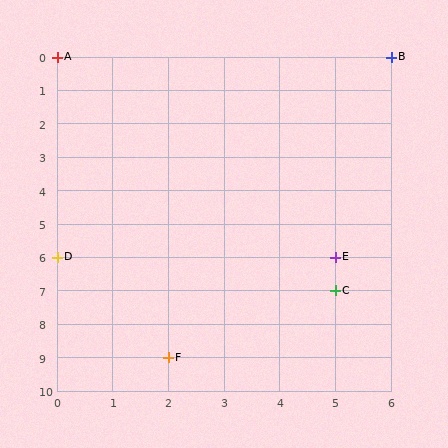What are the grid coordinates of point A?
Point A is at grid coordinates (0, 0).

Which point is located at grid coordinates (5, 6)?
Point E is at (5, 6).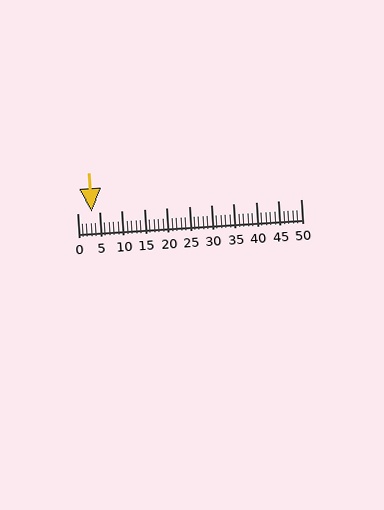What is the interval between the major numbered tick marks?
The major tick marks are spaced 5 units apart.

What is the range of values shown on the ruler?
The ruler shows values from 0 to 50.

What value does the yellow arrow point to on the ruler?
The yellow arrow points to approximately 3.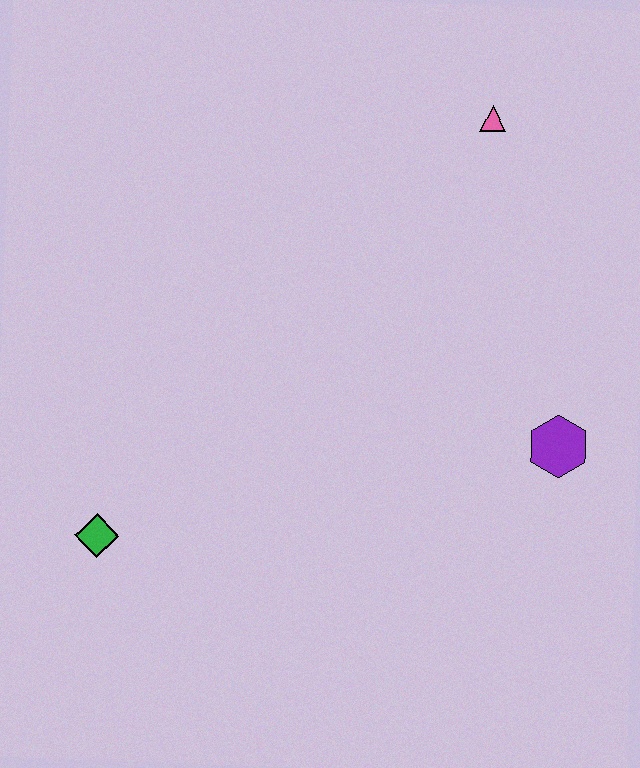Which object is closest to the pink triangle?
The purple hexagon is closest to the pink triangle.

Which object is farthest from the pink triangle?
The green diamond is farthest from the pink triangle.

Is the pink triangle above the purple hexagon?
Yes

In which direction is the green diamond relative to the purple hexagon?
The green diamond is to the left of the purple hexagon.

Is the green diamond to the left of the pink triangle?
Yes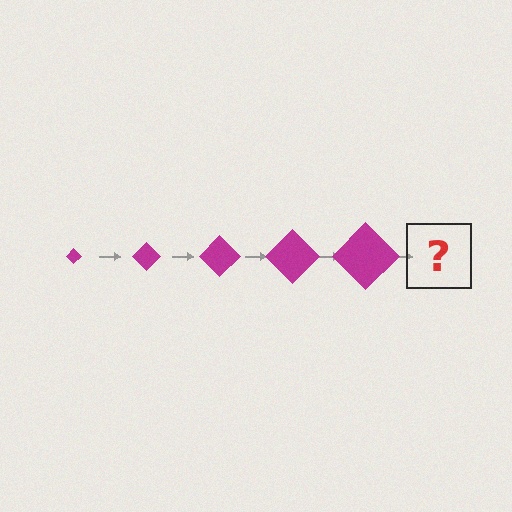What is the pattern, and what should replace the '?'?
The pattern is that the diamond gets progressively larger each step. The '?' should be a magenta diamond, larger than the previous one.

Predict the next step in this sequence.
The next step is a magenta diamond, larger than the previous one.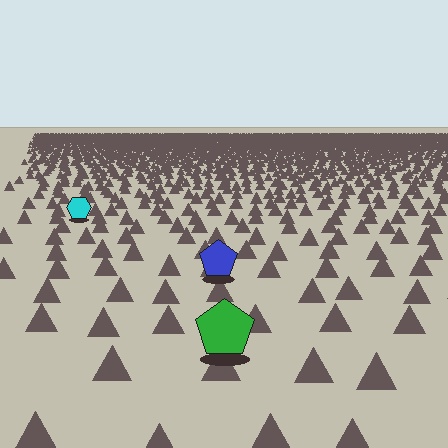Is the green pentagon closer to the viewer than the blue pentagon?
Yes. The green pentagon is closer — you can tell from the texture gradient: the ground texture is coarser near it.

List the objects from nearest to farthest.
From nearest to farthest: the green pentagon, the blue pentagon, the cyan hexagon.